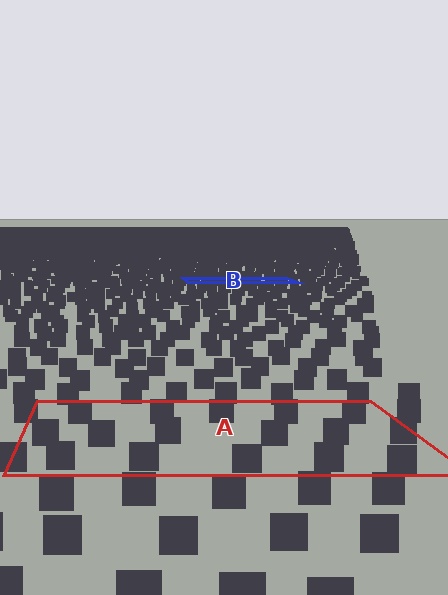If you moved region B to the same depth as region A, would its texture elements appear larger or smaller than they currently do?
They would appear larger. At a closer depth, the same texture elements are projected at a bigger on-screen size.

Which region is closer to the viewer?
Region A is closer. The texture elements there are larger and more spread out.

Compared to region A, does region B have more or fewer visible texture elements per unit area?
Region B has more texture elements per unit area — they are packed more densely because it is farther away.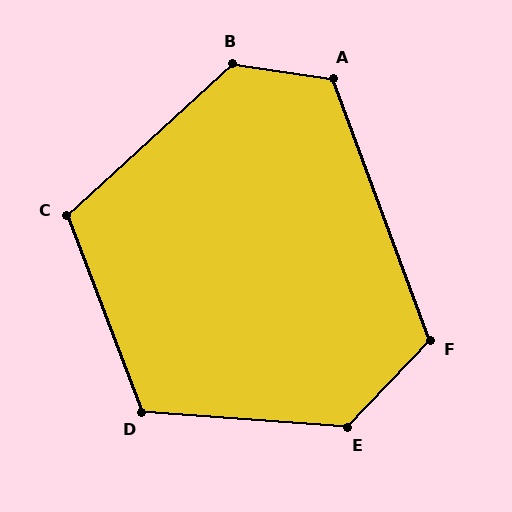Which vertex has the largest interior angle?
E, at approximately 130 degrees.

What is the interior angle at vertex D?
Approximately 115 degrees (obtuse).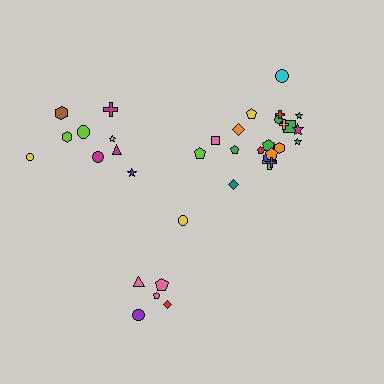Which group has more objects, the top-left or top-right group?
The top-right group.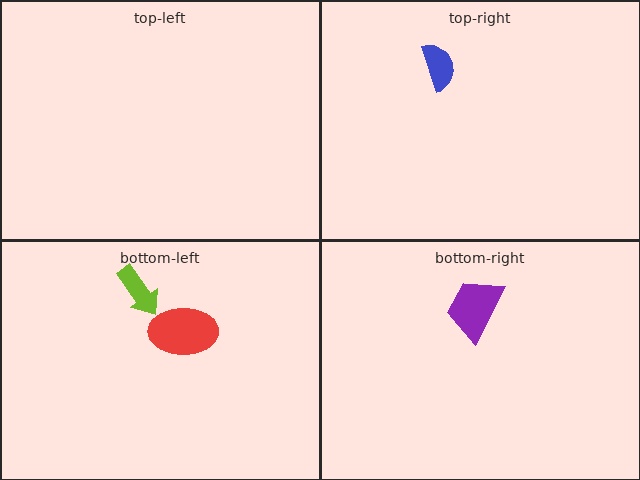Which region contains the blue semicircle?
The top-right region.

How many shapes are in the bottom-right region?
1.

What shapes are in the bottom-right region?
The purple trapezoid.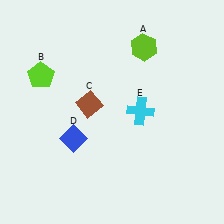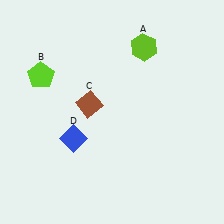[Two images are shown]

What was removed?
The cyan cross (E) was removed in Image 2.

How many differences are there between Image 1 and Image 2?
There is 1 difference between the two images.